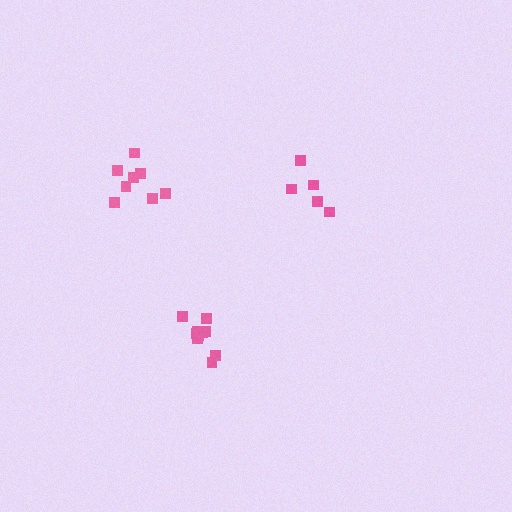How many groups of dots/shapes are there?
There are 3 groups.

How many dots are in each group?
Group 1: 10 dots, Group 2: 8 dots, Group 3: 5 dots (23 total).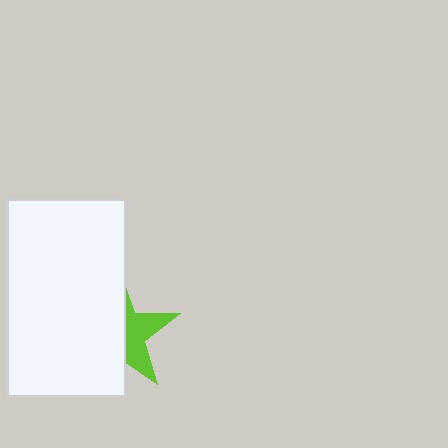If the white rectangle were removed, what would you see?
You would see the complete lime star.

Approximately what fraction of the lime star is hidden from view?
Roughly 59% of the lime star is hidden behind the white rectangle.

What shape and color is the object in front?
The object in front is a white rectangle.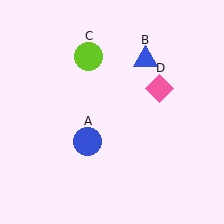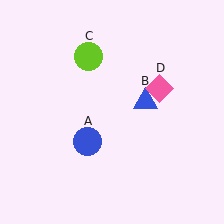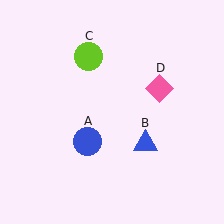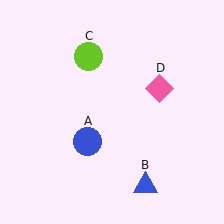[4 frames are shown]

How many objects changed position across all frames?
1 object changed position: blue triangle (object B).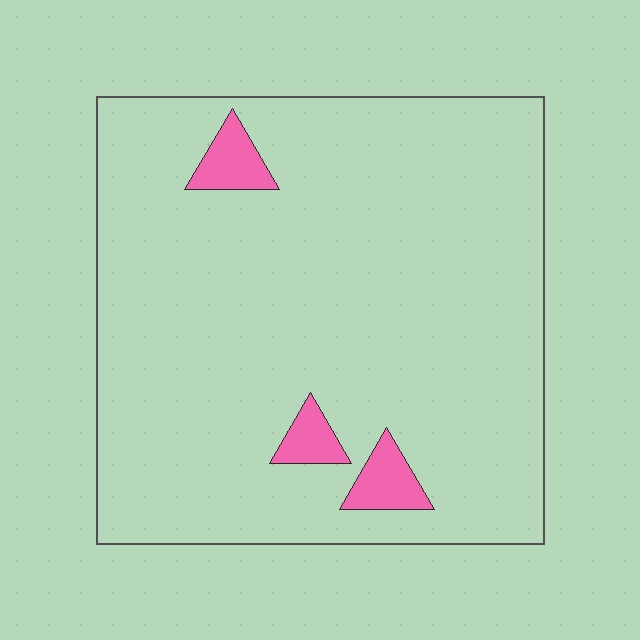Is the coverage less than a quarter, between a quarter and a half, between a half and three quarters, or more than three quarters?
Less than a quarter.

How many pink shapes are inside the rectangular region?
3.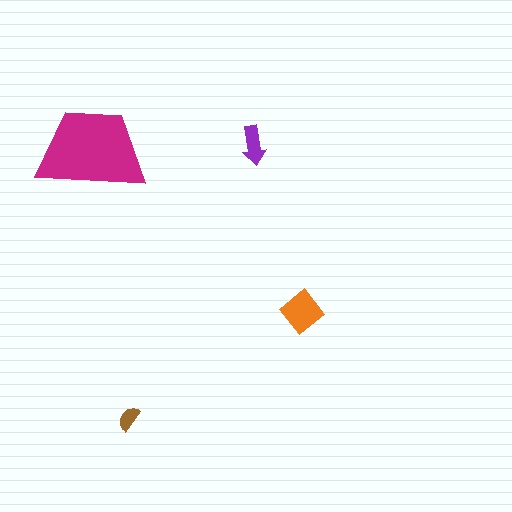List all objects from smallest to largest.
The brown semicircle, the purple arrow, the orange diamond, the magenta trapezoid.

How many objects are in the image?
There are 4 objects in the image.